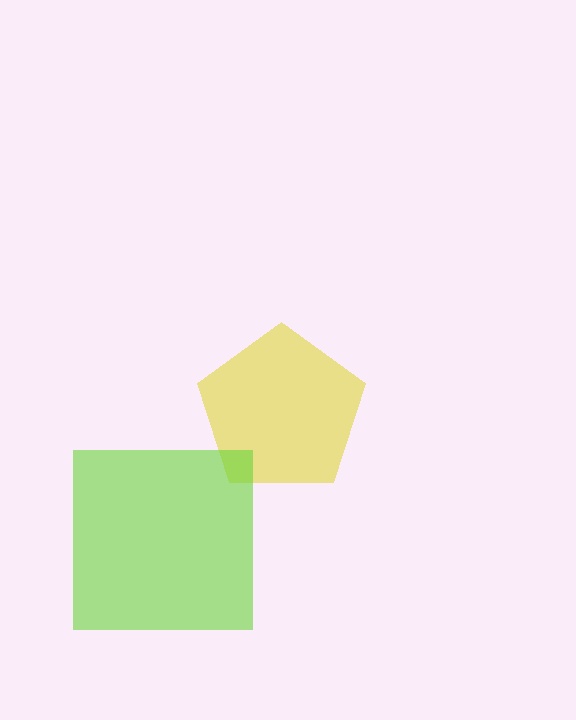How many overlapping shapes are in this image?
There are 2 overlapping shapes in the image.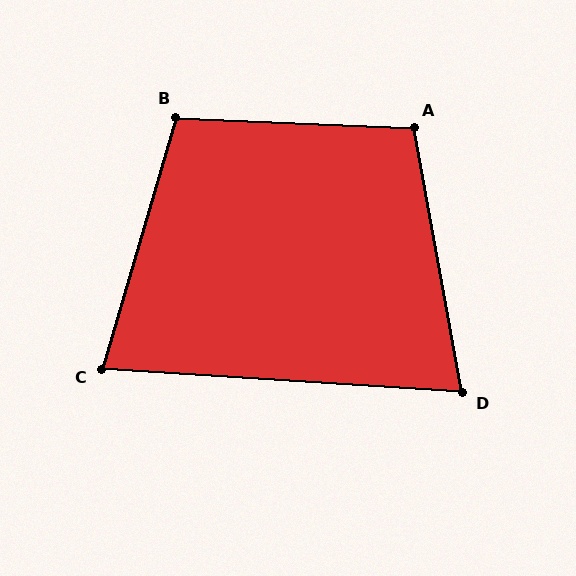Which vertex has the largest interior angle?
B, at approximately 104 degrees.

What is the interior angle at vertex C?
Approximately 77 degrees (acute).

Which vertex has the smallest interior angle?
D, at approximately 76 degrees.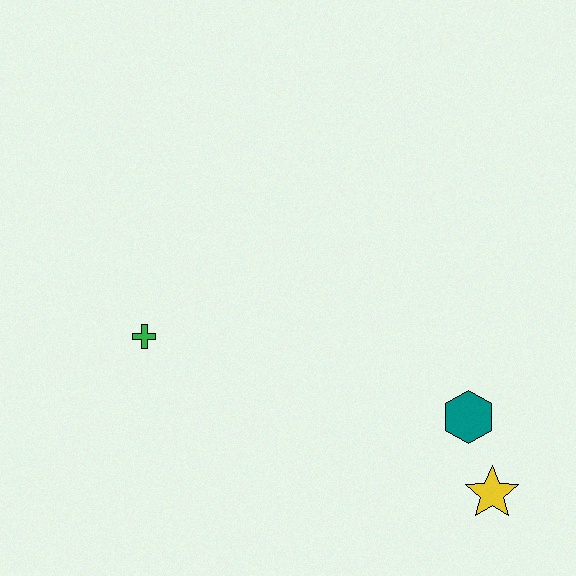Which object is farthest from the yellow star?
The green cross is farthest from the yellow star.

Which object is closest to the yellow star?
The teal hexagon is closest to the yellow star.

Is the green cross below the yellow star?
No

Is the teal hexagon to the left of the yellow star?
Yes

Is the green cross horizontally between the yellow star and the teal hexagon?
No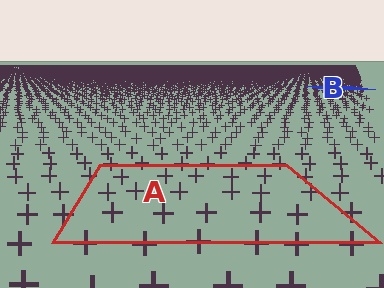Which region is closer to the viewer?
Region A is closer. The texture elements there are larger and more spread out.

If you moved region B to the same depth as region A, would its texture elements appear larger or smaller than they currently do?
They would appear larger. At a closer depth, the same texture elements are projected at a bigger on-screen size.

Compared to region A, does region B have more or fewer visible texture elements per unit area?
Region B has more texture elements per unit area — they are packed more densely because it is farther away.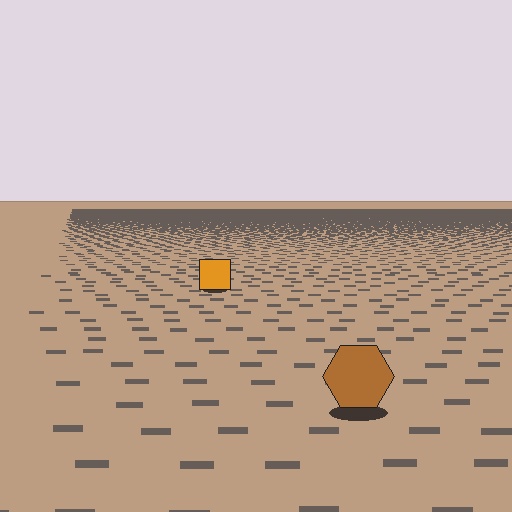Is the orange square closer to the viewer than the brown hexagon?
No. The brown hexagon is closer — you can tell from the texture gradient: the ground texture is coarser near it.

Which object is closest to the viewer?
The brown hexagon is closest. The texture marks near it are larger and more spread out.